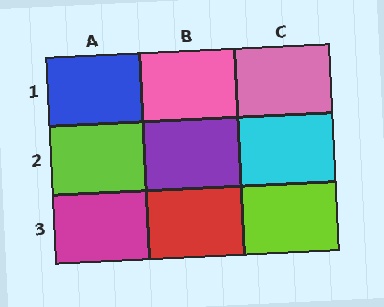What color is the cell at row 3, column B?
Red.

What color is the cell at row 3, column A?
Magenta.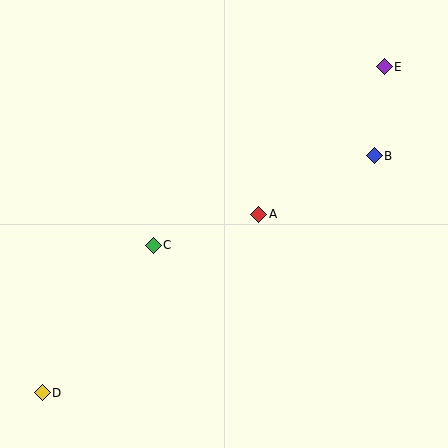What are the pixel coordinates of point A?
Point A is at (259, 214).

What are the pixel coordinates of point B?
Point B is at (374, 156).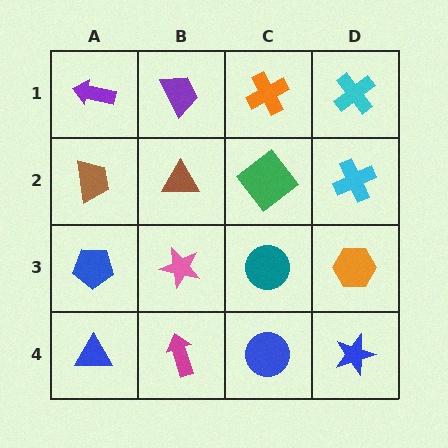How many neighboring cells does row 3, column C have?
4.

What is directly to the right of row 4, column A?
A magenta arrow.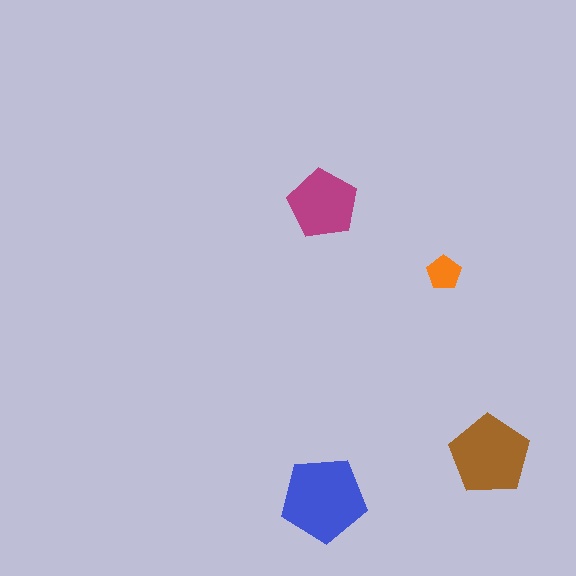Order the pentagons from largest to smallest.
the blue one, the brown one, the magenta one, the orange one.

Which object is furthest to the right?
The brown pentagon is rightmost.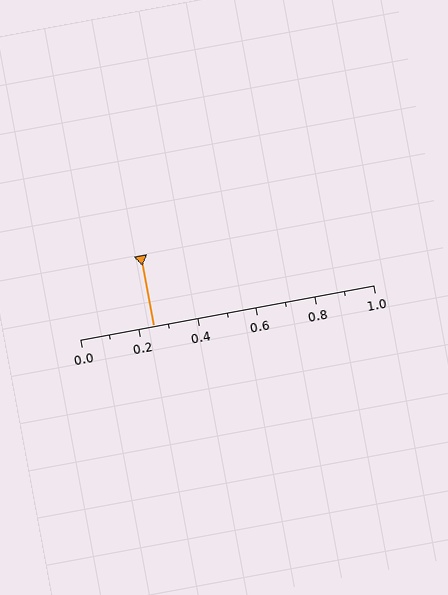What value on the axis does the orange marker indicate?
The marker indicates approximately 0.25.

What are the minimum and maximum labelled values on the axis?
The axis runs from 0.0 to 1.0.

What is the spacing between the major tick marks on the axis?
The major ticks are spaced 0.2 apart.